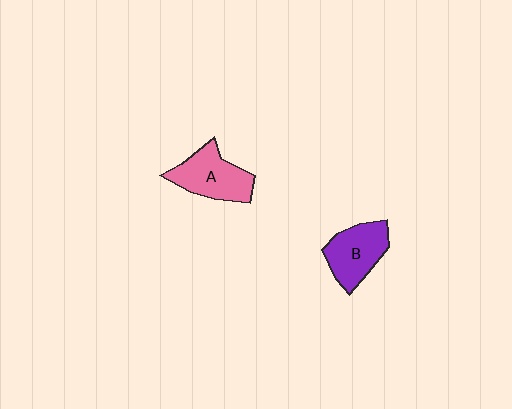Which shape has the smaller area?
Shape B (purple).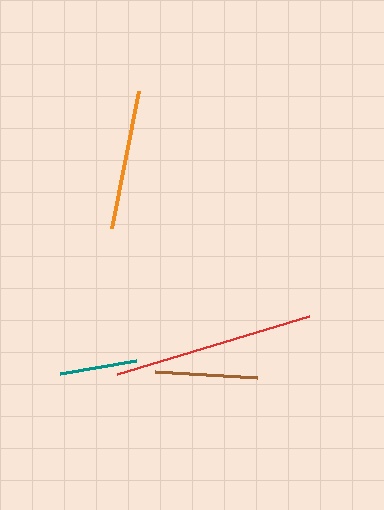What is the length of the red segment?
The red segment is approximately 200 pixels long.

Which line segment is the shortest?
The teal line is the shortest at approximately 76 pixels.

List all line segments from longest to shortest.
From longest to shortest: red, orange, brown, teal.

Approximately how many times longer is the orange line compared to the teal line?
The orange line is approximately 1.8 times the length of the teal line.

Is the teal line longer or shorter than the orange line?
The orange line is longer than the teal line.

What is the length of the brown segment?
The brown segment is approximately 103 pixels long.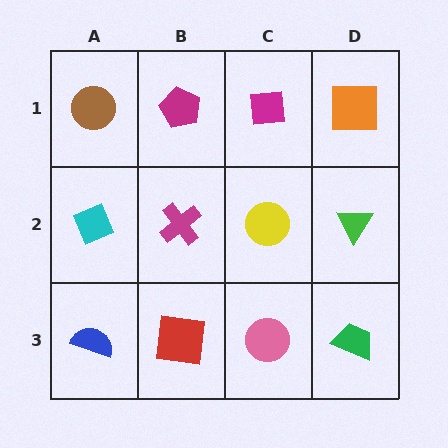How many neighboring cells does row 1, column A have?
2.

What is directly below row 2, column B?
A red square.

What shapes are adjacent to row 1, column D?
A green triangle (row 2, column D), a magenta square (row 1, column C).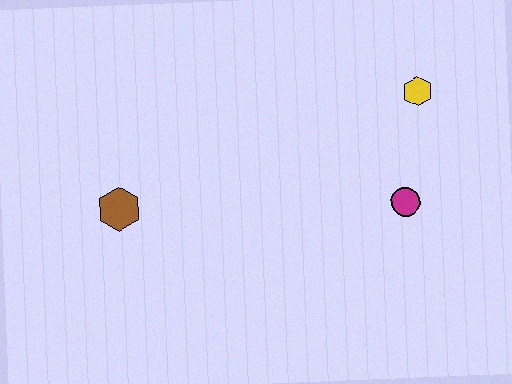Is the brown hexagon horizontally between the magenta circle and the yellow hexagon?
No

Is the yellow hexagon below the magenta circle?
No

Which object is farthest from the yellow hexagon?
The brown hexagon is farthest from the yellow hexagon.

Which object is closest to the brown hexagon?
The magenta circle is closest to the brown hexagon.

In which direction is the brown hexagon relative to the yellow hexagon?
The brown hexagon is to the left of the yellow hexagon.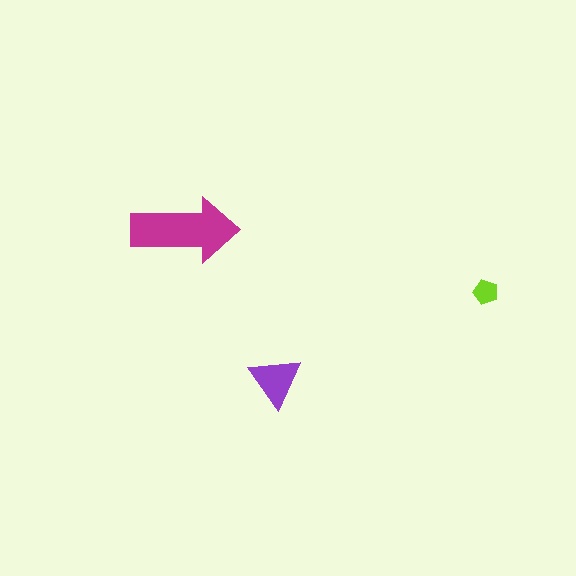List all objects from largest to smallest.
The magenta arrow, the purple triangle, the lime pentagon.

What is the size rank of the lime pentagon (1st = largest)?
3rd.